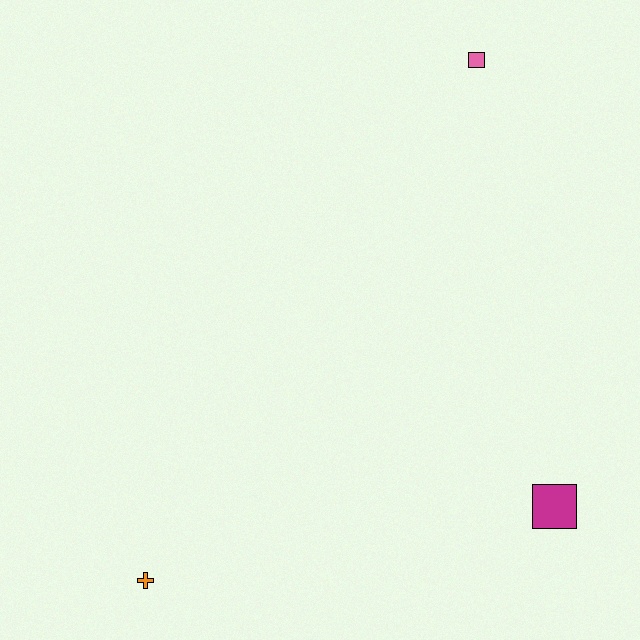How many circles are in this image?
There are no circles.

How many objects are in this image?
There are 3 objects.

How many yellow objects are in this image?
There are no yellow objects.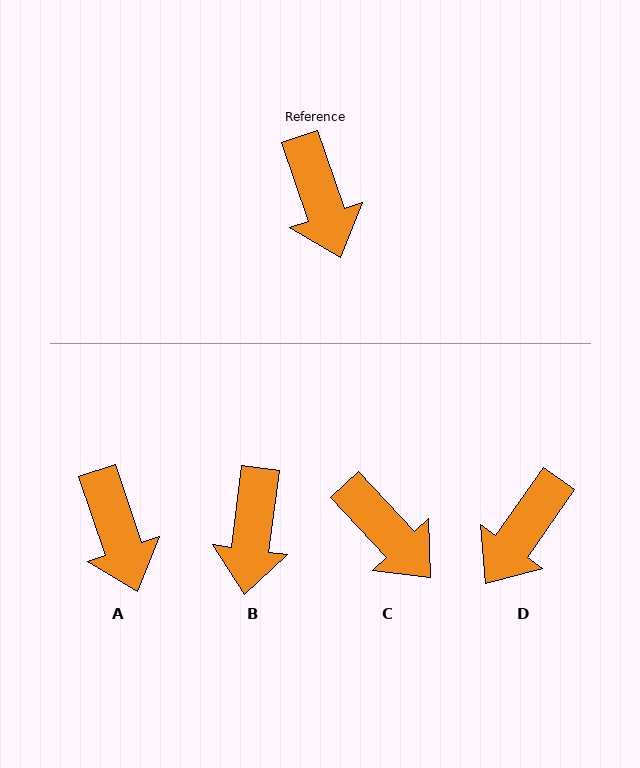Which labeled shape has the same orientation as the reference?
A.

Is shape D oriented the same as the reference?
No, it is off by about 54 degrees.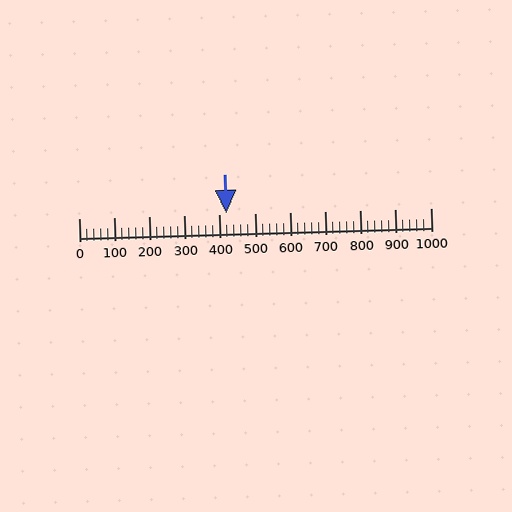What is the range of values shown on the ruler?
The ruler shows values from 0 to 1000.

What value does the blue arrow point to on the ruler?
The blue arrow points to approximately 420.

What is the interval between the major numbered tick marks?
The major tick marks are spaced 100 units apart.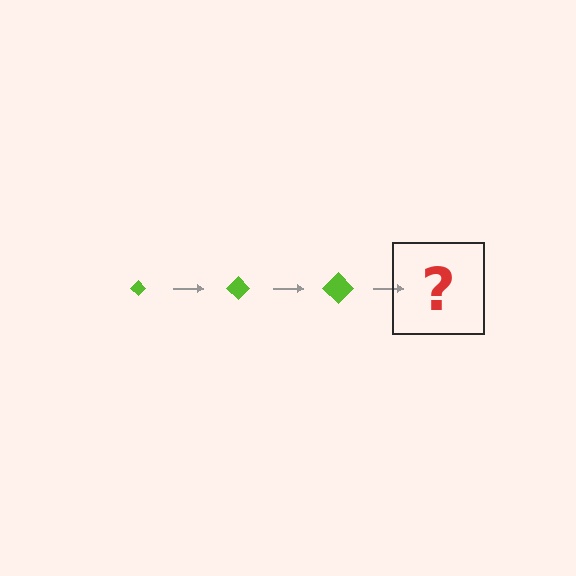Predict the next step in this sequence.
The next step is a lime diamond, larger than the previous one.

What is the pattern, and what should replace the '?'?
The pattern is that the diamond gets progressively larger each step. The '?' should be a lime diamond, larger than the previous one.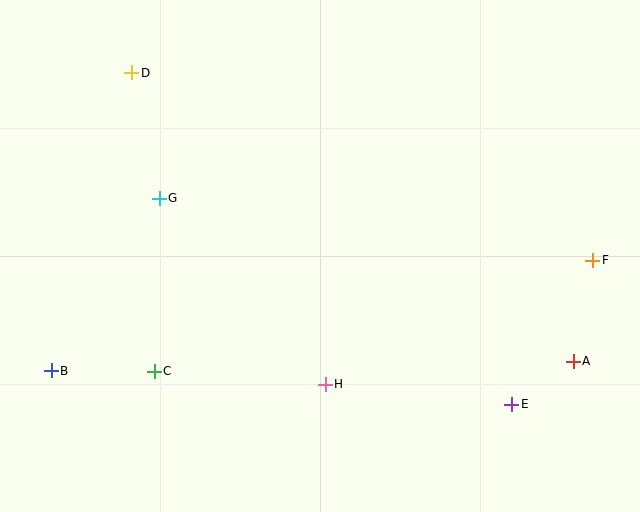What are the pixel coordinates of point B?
Point B is at (51, 371).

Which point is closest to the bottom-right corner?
Point A is closest to the bottom-right corner.